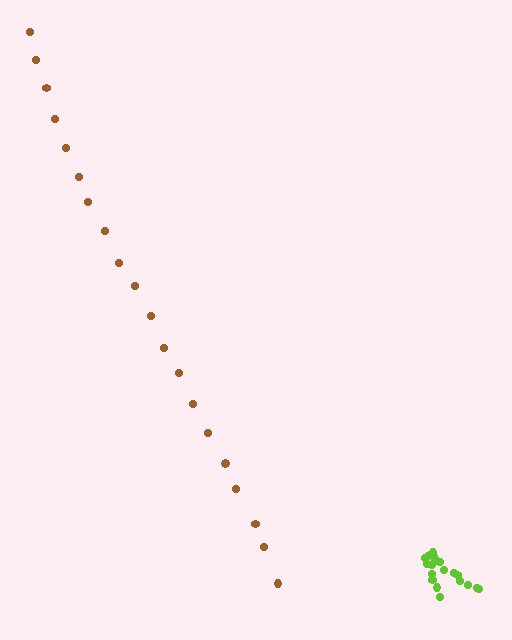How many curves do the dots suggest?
There are 2 distinct paths.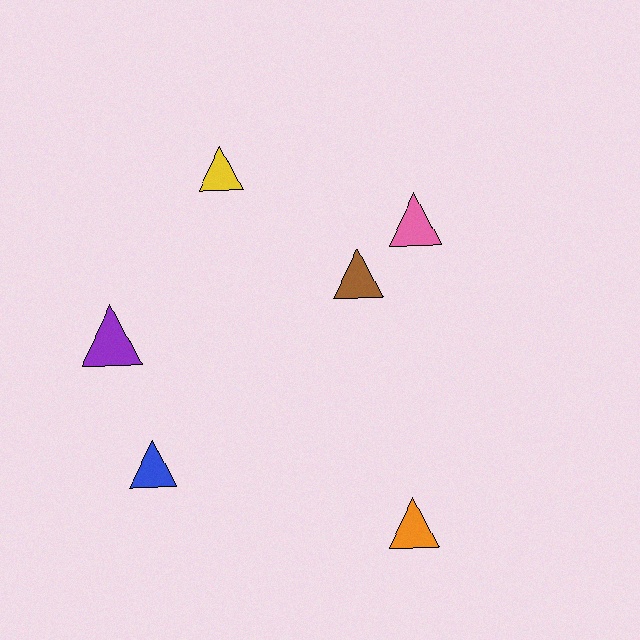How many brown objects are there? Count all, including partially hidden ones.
There is 1 brown object.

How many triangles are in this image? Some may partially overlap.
There are 6 triangles.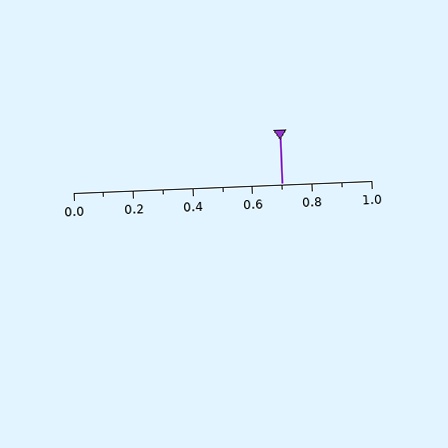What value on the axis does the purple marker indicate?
The marker indicates approximately 0.7.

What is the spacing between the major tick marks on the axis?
The major ticks are spaced 0.2 apart.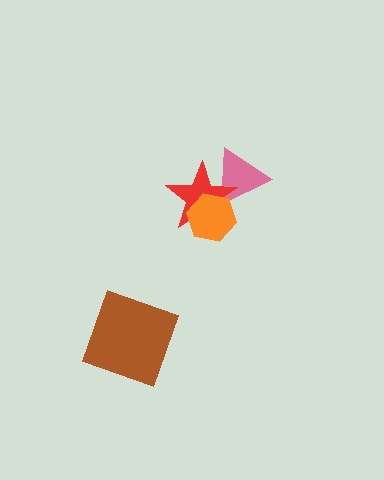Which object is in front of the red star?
The orange hexagon is in front of the red star.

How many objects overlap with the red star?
2 objects overlap with the red star.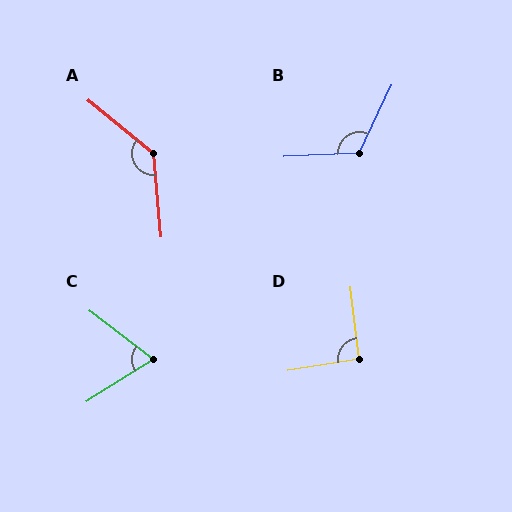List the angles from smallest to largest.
C (70°), D (92°), B (118°), A (134°).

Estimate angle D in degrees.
Approximately 92 degrees.